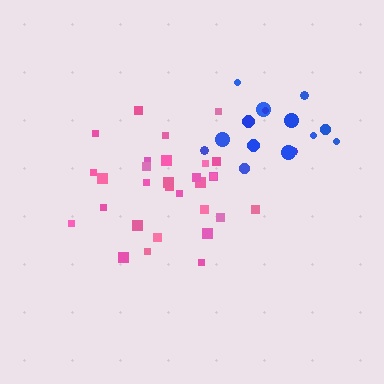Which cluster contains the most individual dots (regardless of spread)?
Pink (30).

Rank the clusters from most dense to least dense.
blue, pink.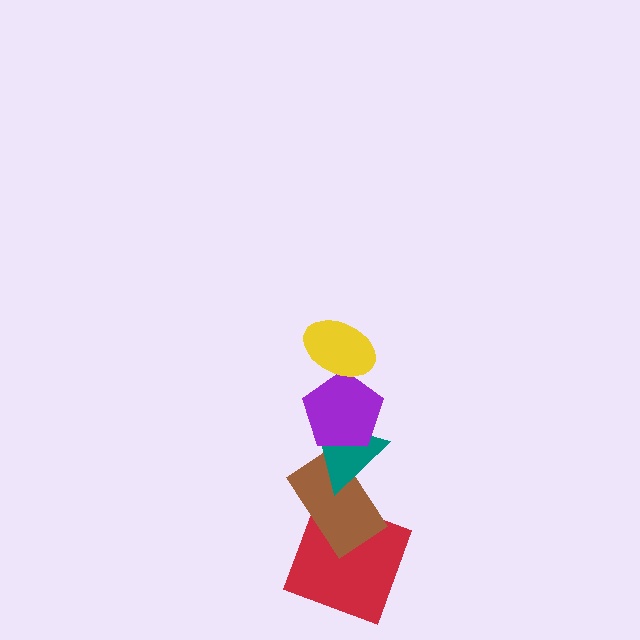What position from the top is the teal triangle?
The teal triangle is 3rd from the top.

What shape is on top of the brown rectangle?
The teal triangle is on top of the brown rectangle.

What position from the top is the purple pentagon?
The purple pentagon is 2nd from the top.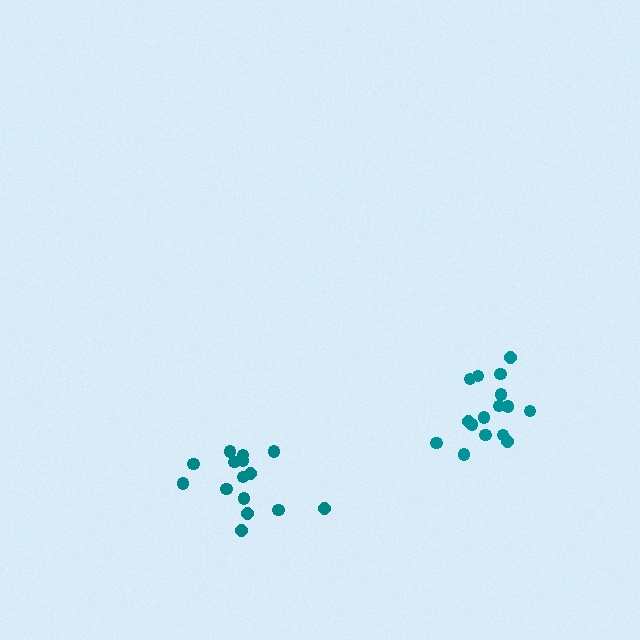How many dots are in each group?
Group 1: 15 dots, Group 2: 16 dots (31 total).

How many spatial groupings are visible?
There are 2 spatial groupings.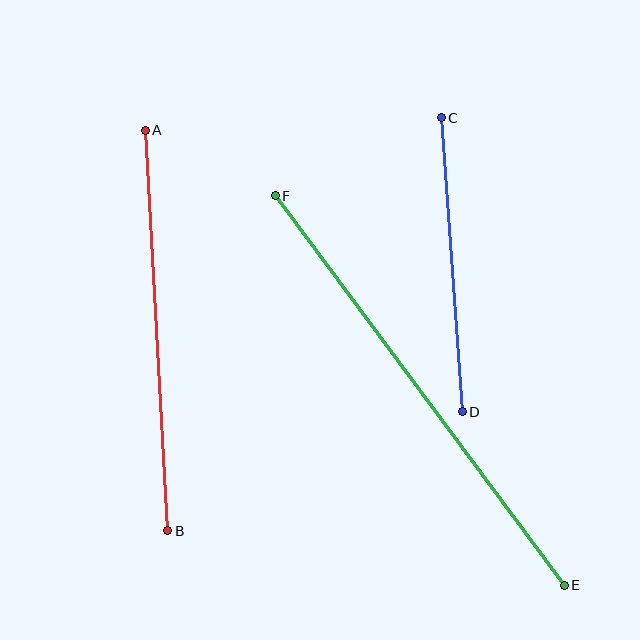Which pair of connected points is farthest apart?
Points E and F are farthest apart.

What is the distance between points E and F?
The distance is approximately 485 pixels.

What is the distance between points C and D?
The distance is approximately 295 pixels.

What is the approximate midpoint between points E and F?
The midpoint is at approximately (420, 391) pixels.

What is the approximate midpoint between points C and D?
The midpoint is at approximately (452, 265) pixels.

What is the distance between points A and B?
The distance is approximately 401 pixels.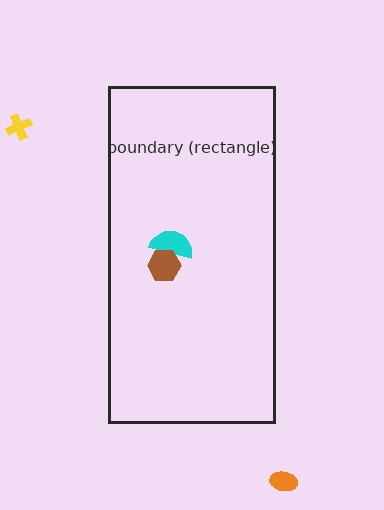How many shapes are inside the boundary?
2 inside, 2 outside.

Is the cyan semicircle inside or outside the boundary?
Inside.